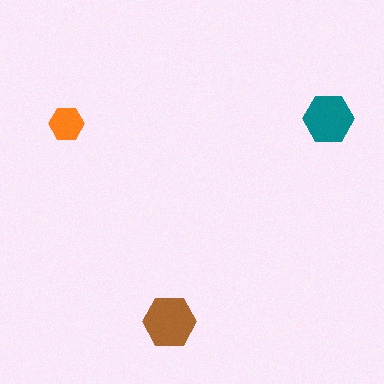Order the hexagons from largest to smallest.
the brown one, the teal one, the orange one.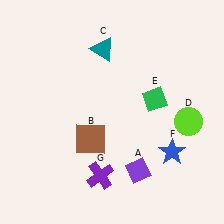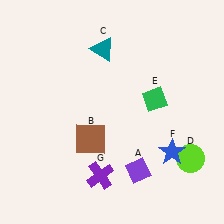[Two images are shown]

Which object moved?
The lime circle (D) moved down.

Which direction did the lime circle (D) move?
The lime circle (D) moved down.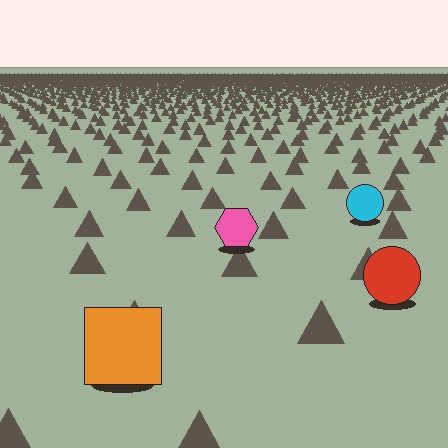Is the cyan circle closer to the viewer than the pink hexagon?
No. The pink hexagon is closer — you can tell from the texture gradient: the ground texture is coarser near it.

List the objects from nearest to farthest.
From nearest to farthest: the orange square, the red circle, the pink hexagon, the cyan circle.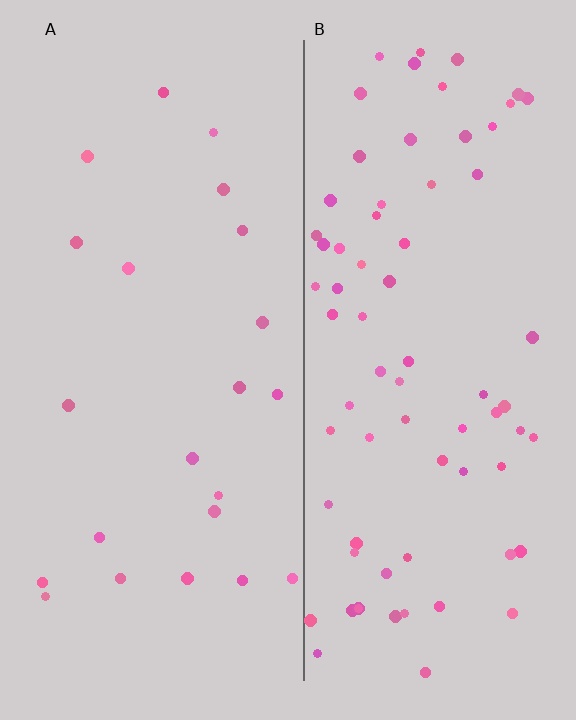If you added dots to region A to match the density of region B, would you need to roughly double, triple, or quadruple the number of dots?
Approximately triple.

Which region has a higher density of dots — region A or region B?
B (the right).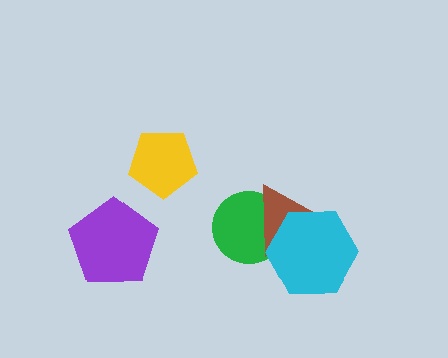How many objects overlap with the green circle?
2 objects overlap with the green circle.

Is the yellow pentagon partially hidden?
No, no other shape covers it.